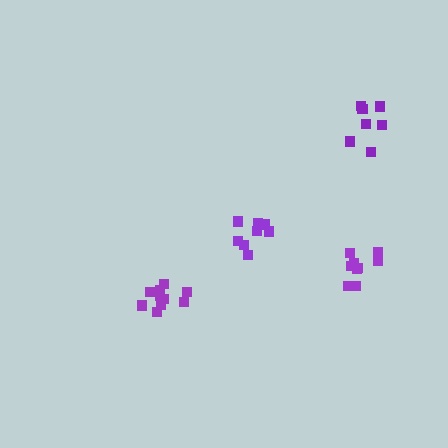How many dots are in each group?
Group 1: 7 dots, Group 2: 10 dots, Group 3: 9 dots, Group 4: 11 dots (37 total).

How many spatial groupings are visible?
There are 4 spatial groupings.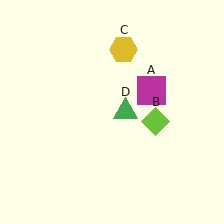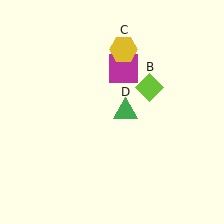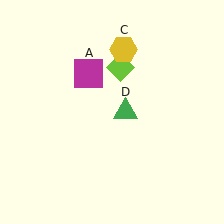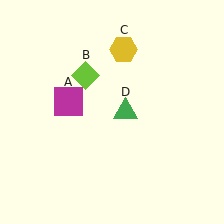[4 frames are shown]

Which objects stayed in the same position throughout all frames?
Yellow hexagon (object C) and green triangle (object D) remained stationary.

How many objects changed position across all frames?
2 objects changed position: magenta square (object A), lime diamond (object B).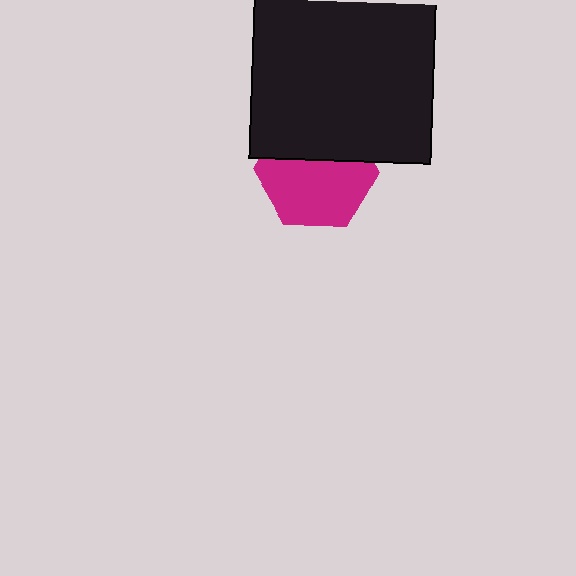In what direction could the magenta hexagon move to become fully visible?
The magenta hexagon could move down. That would shift it out from behind the black square entirely.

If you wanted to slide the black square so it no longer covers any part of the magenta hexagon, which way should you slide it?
Slide it up — that is the most direct way to separate the two shapes.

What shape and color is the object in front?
The object in front is a black square.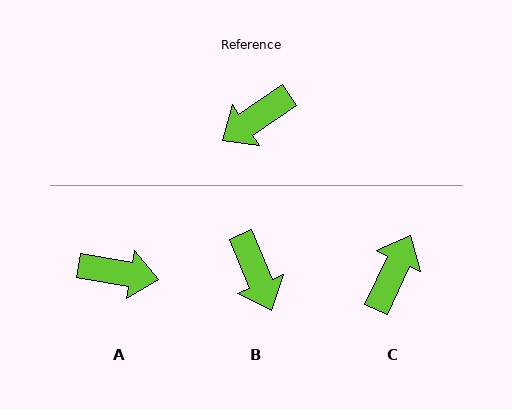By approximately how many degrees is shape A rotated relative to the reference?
Approximately 136 degrees counter-clockwise.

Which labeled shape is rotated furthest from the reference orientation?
C, about 149 degrees away.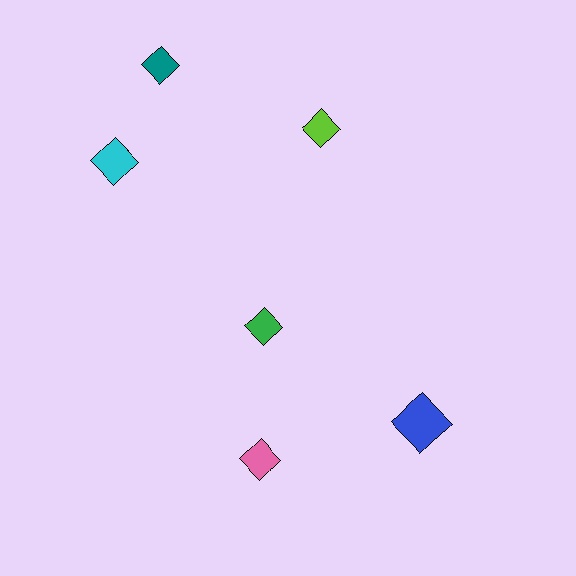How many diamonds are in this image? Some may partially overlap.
There are 6 diamonds.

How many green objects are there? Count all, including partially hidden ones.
There is 1 green object.